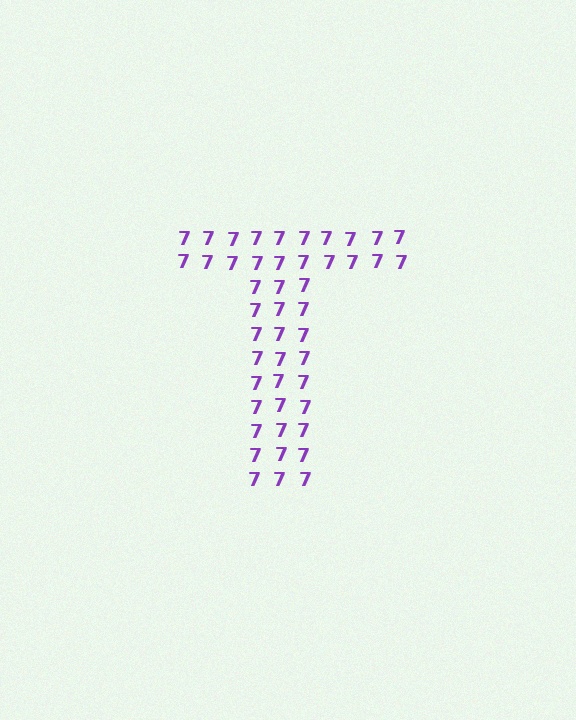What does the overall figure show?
The overall figure shows the letter T.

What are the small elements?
The small elements are digit 7's.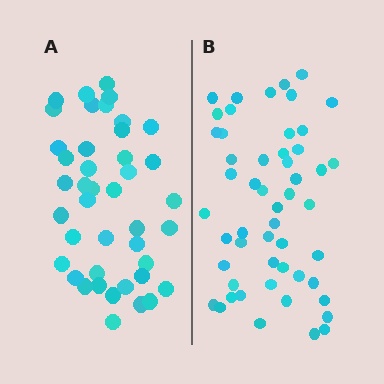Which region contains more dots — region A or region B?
Region B (the right region) has more dots.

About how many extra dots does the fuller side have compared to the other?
Region B has roughly 10 or so more dots than region A.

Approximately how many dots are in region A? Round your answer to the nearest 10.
About 40 dots. (The exact count is 42, which rounds to 40.)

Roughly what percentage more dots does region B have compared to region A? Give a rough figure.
About 25% more.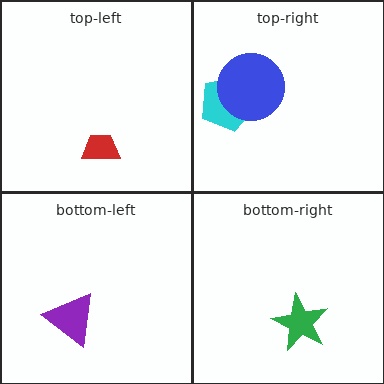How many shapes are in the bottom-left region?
1.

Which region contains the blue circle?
The top-right region.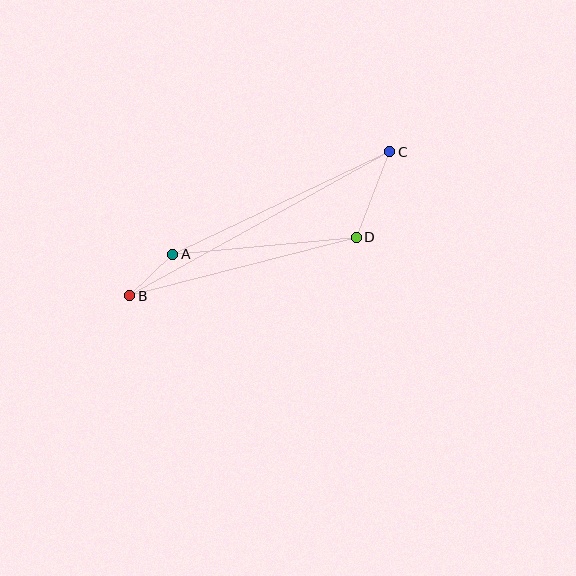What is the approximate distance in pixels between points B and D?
The distance between B and D is approximately 234 pixels.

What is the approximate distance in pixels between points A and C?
The distance between A and C is approximately 240 pixels.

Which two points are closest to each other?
Points A and B are closest to each other.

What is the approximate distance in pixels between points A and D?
The distance between A and D is approximately 185 pixels.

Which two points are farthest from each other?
Points B and C are farthest from each other.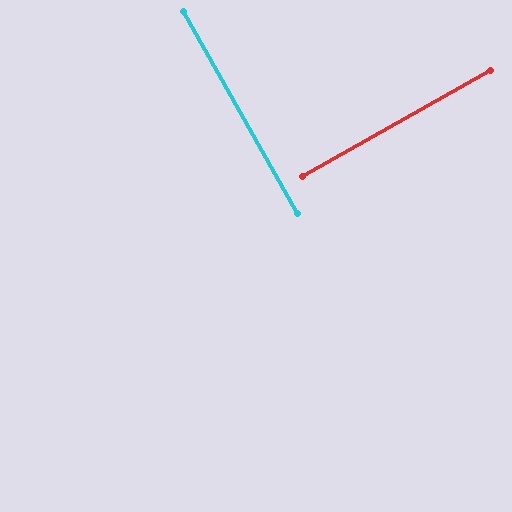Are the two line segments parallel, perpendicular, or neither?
Perpendicular — they meet at approximately 90°.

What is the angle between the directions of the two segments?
Approximately 90 degrees.